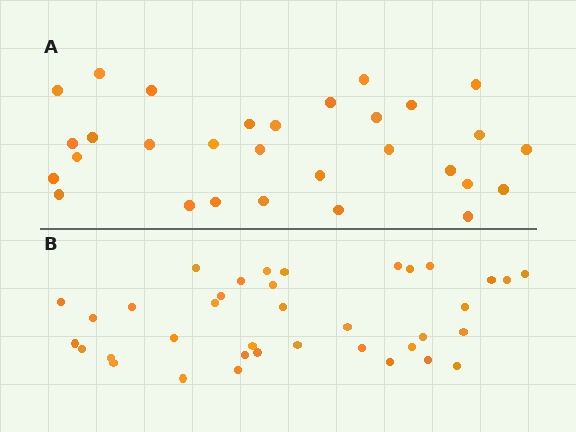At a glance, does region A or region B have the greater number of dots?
Region B (the bottom region) has more dots.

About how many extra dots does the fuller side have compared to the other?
Region B has roughly 8 or so more dots than region A.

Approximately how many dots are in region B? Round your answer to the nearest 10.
About 40 dots. (The exact count is 37, which rounds to 40.)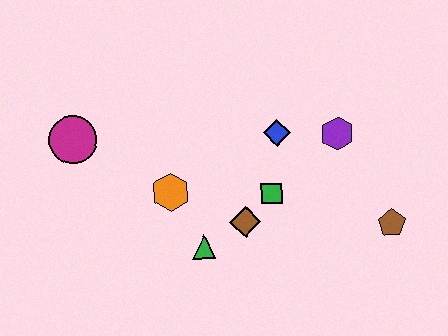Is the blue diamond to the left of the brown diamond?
No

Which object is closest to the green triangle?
The brown diamond is closest to the green triangle.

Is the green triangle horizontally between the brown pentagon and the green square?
No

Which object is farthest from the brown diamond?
The magenta circle is farthest from the brown diamond.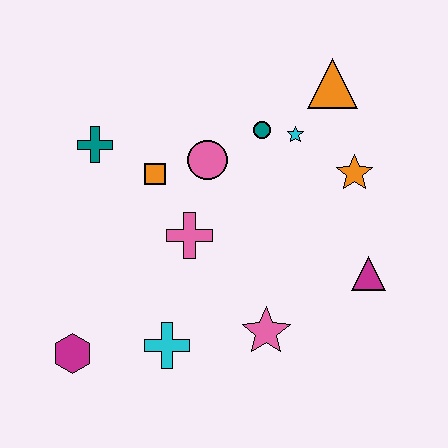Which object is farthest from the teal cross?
The magenta triangle is farthest from the teal cross.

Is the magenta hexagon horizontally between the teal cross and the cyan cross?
No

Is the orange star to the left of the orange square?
No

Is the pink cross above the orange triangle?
No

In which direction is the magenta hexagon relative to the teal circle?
The magenta hexagon is below the teal circle.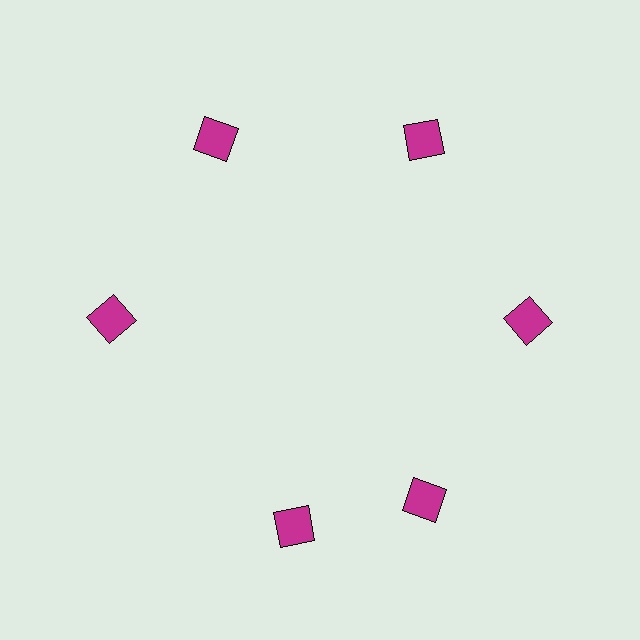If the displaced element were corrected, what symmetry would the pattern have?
It would have 6-fold rotational symmetry — the pattern would map onto itself every 60 degrees.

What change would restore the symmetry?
The symmetry would be restored by rotating it back into even spacing with its neighbors so that all 6 diamonds sit at equal angles and equal distance from the center.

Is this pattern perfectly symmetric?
No. The 6 magenta diamonds are arranged in a ring, but one element near the 7 o'clock position is rotated out of alignment along the ring, breaking the 6-fold rotational symmetry.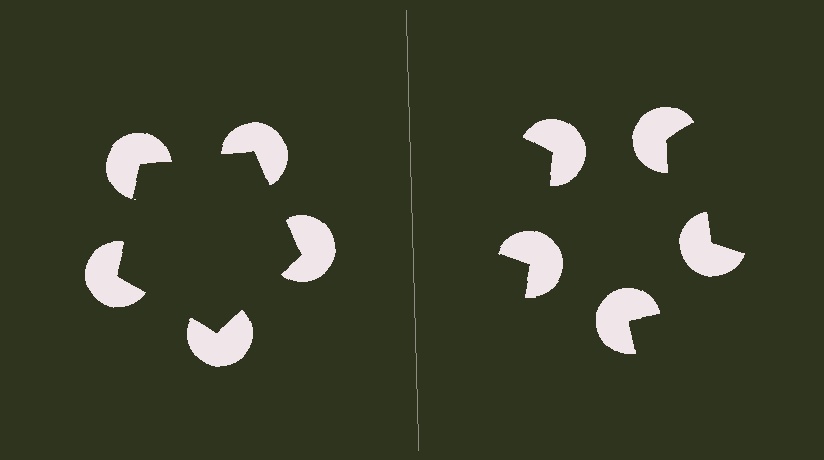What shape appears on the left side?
An illusory pentagon.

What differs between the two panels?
The pac-man discs are positioned identically on both sides; only the wedge orientations differ. On the left they align to a pentagon; on the right they are misaligned.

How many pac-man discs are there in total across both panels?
10 — 5 on each side.